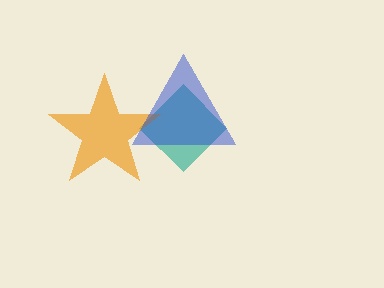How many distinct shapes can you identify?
There are 3 distinct shapes: a teal diamond, an orange star, a blue triangle.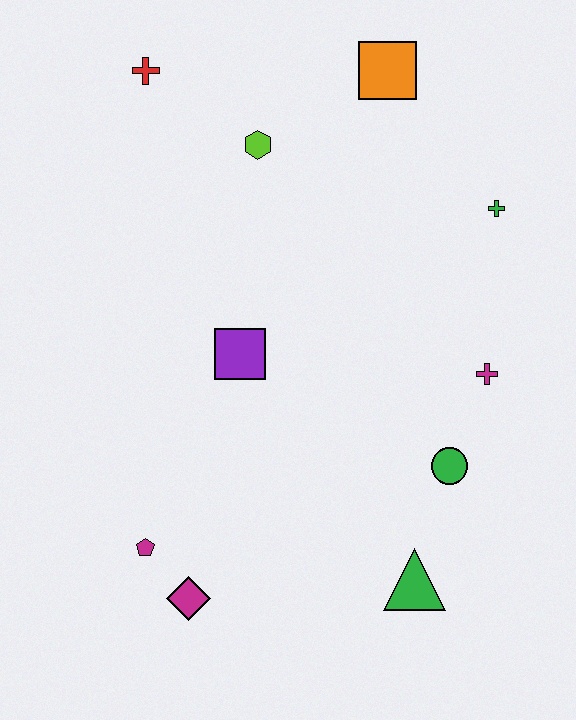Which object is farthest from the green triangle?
The red cross is farthest from the green triangle.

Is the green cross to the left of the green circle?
No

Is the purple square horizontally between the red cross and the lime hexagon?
Yes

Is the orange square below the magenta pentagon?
No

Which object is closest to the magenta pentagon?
The magenta diamond is closest to the magenta pentagon.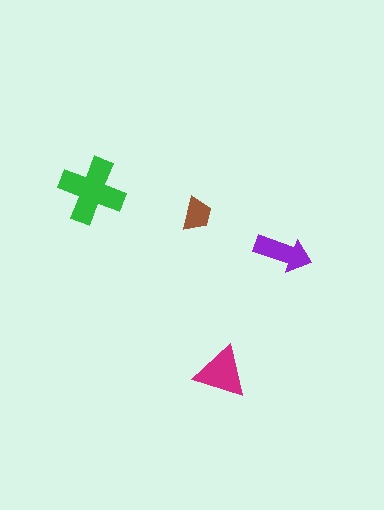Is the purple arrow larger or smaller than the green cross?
Smaller.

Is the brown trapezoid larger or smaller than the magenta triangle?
Smaller.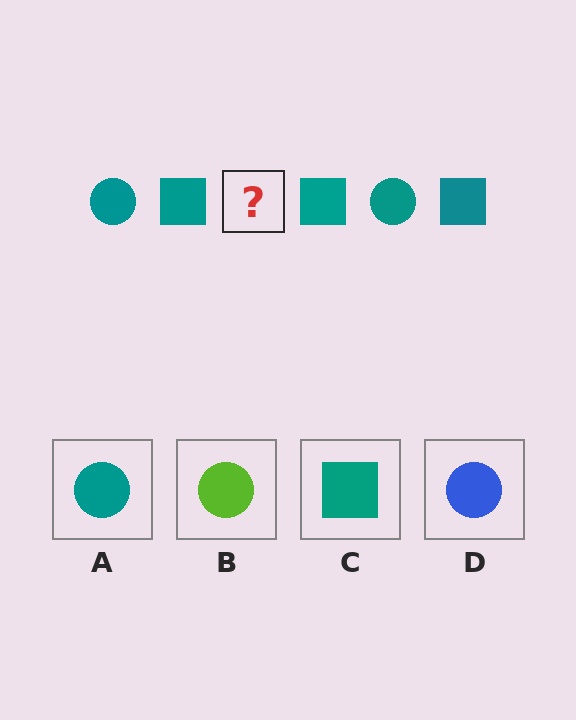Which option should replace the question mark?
Option A.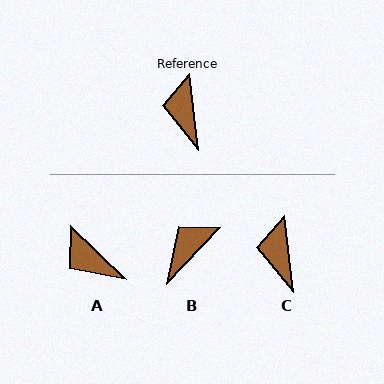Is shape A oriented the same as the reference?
No, it is off by about 39 degrees.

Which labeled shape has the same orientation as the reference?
C.